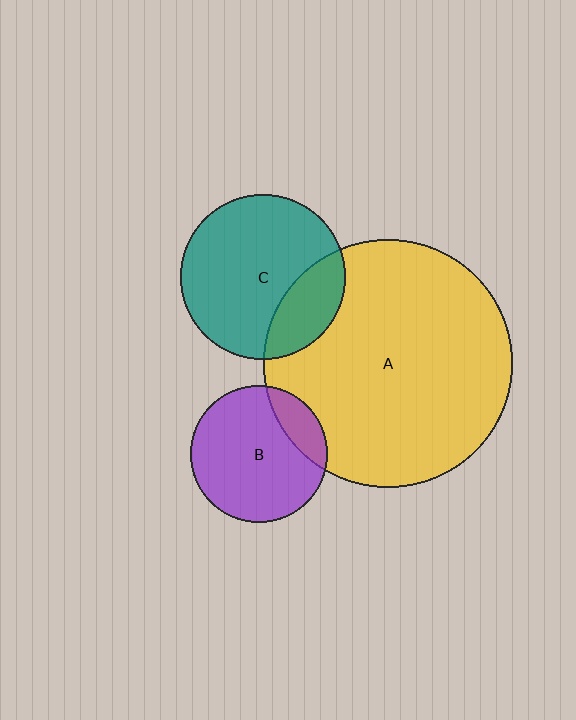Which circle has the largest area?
Circle A (yellow).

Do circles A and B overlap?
Yes.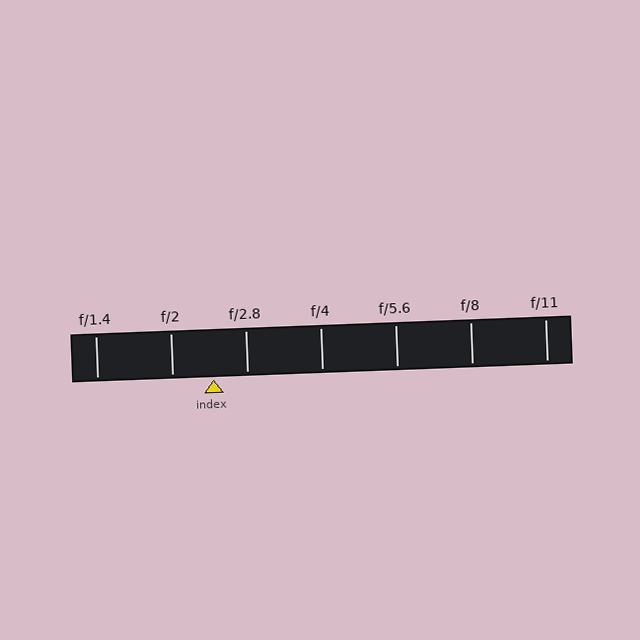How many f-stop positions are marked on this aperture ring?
There are 7 f-stop positions marked.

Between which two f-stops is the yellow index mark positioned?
The index mark is between f/2 and f/2.8.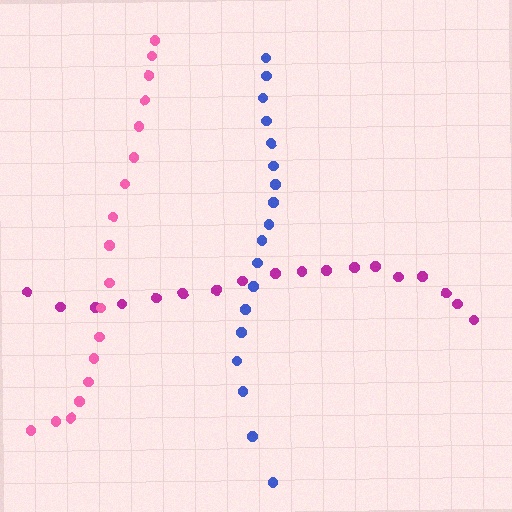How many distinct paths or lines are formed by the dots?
There are 3 distinct paths.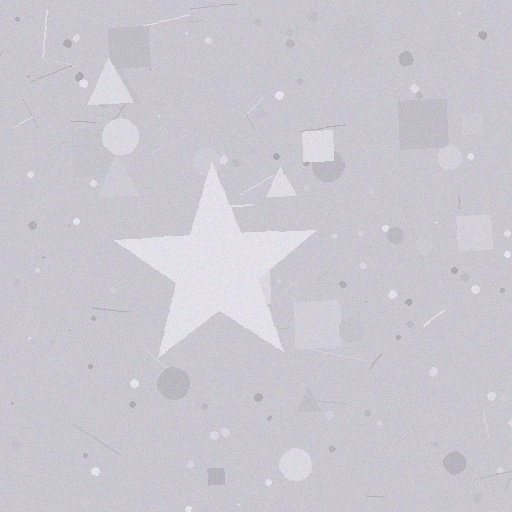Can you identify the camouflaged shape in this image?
The camouflaged shape is a star.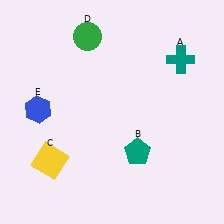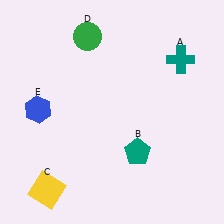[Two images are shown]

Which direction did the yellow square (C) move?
The yellow square (C) moved down.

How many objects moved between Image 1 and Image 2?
1 object moved between the two images.